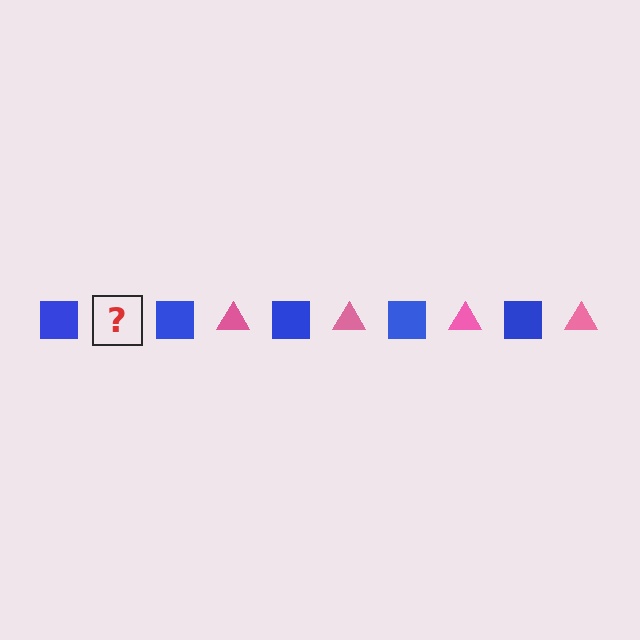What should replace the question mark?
The question mark should be replaced with a pink triangle.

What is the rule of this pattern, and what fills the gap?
The rule is that the pattern alternates between blue square and pink triangle. The gap should be filled with a pink triangle.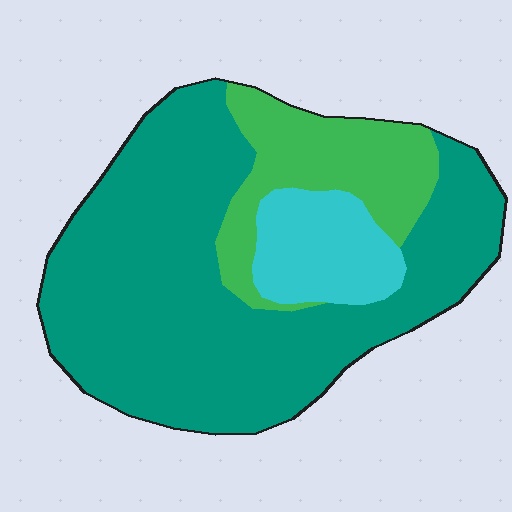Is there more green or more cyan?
Green.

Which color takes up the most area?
Teal, at roughly 70%.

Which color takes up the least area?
Cyan, at roughly 15%.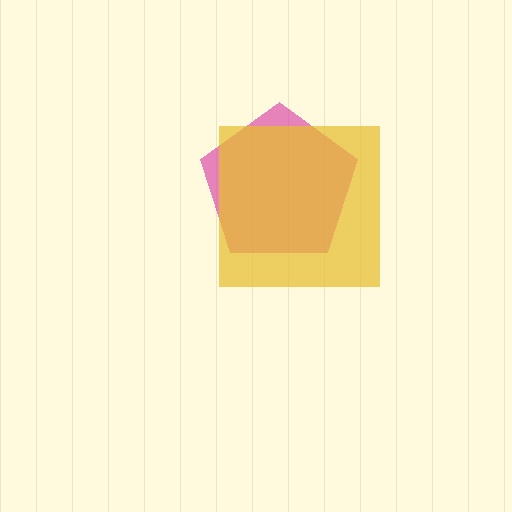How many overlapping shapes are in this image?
There are 2 overlapping shapes in the image.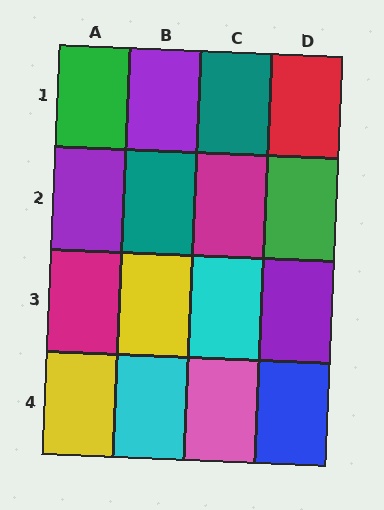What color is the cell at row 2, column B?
Teal.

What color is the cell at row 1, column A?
Green.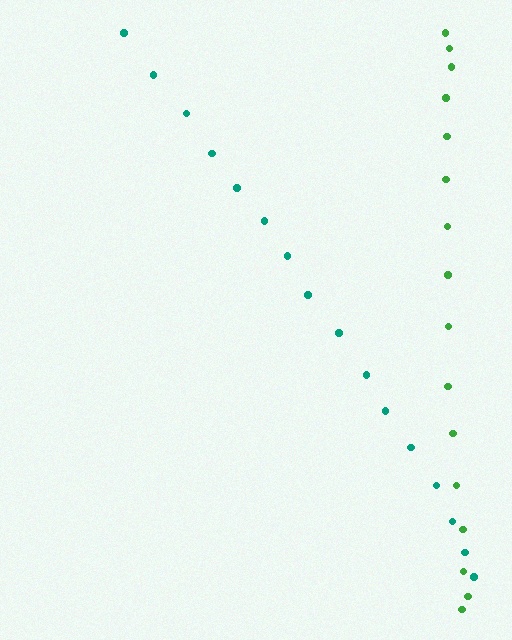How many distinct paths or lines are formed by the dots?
There are 2 distinct paths.